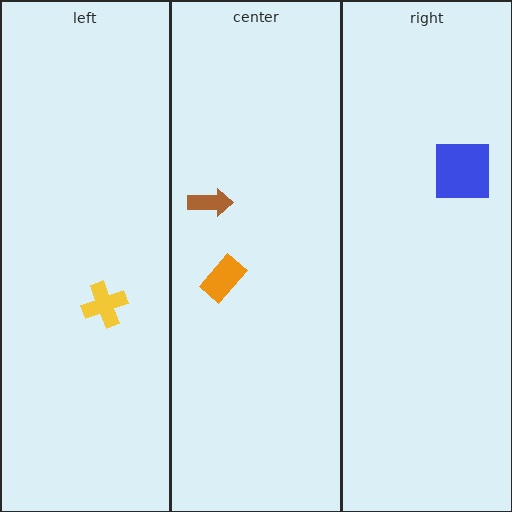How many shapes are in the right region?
1.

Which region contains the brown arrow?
The center region.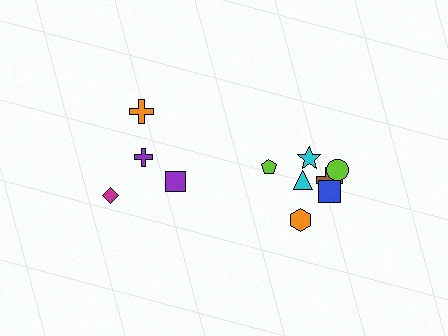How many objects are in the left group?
There are 4 objects.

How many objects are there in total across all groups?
There are 11 objects.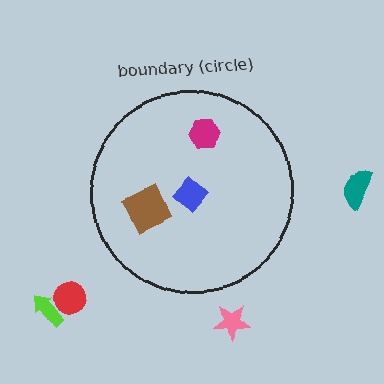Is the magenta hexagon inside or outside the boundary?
Inside.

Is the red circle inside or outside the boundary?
Outside.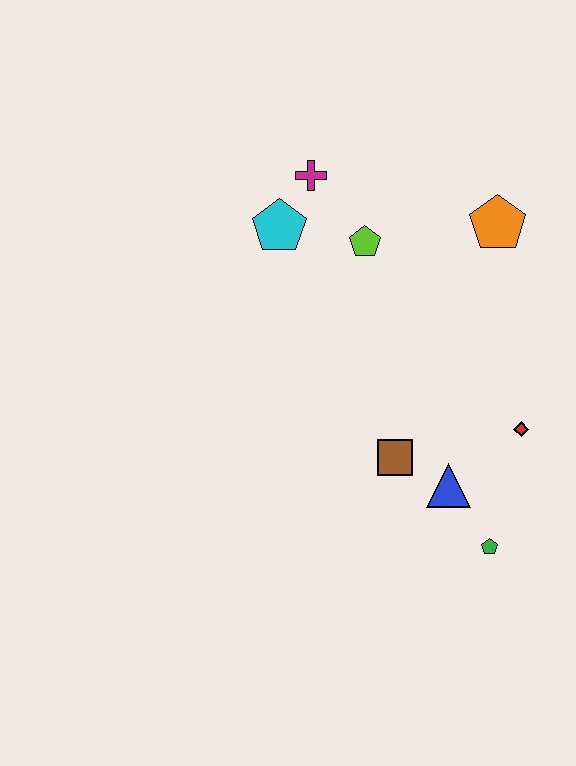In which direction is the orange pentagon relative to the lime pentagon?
The orange pentagon is to the right of the lime pentagon.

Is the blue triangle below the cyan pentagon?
Yes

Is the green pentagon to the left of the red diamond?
Yes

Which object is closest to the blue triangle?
The brown square is closest to the blue triangle.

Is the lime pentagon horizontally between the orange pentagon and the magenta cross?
Yes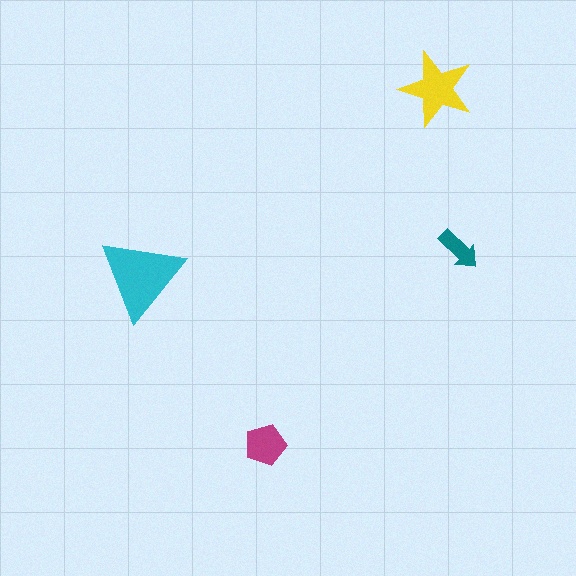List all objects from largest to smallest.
The cyan triangle, the yellow star, the magenta pentagon, the teal arrow.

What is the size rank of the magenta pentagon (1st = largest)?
3rd.